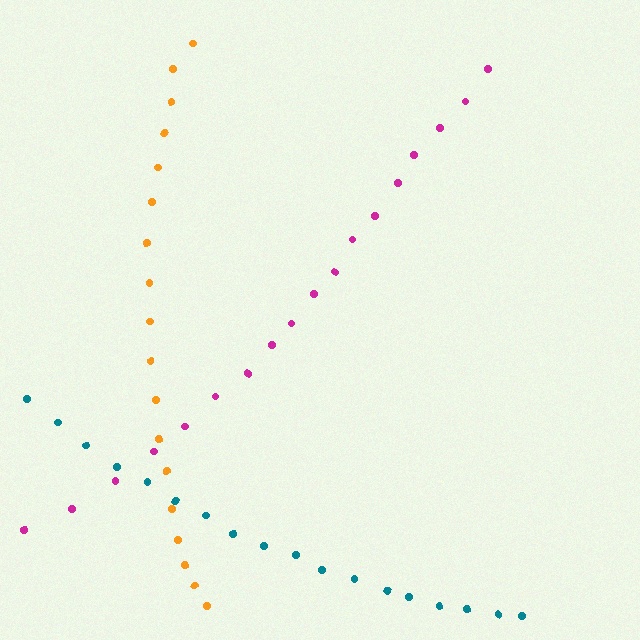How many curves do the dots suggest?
There are 3 distinct paths.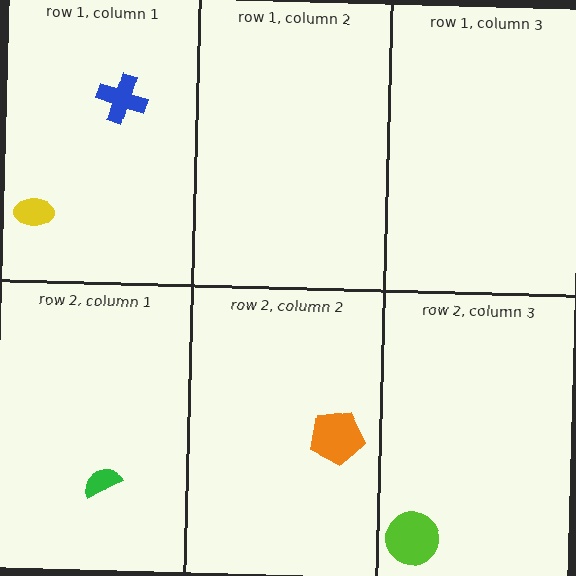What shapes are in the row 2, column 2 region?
The orange pentagon.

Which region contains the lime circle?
The row 2, column 3 region.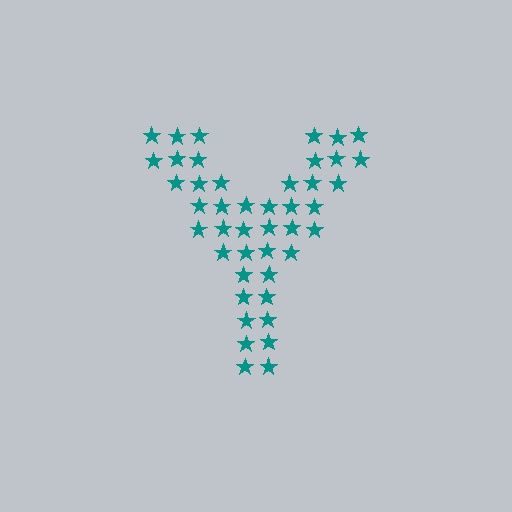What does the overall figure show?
The overall figure shows the letter Y.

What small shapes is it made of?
It is made of small stars.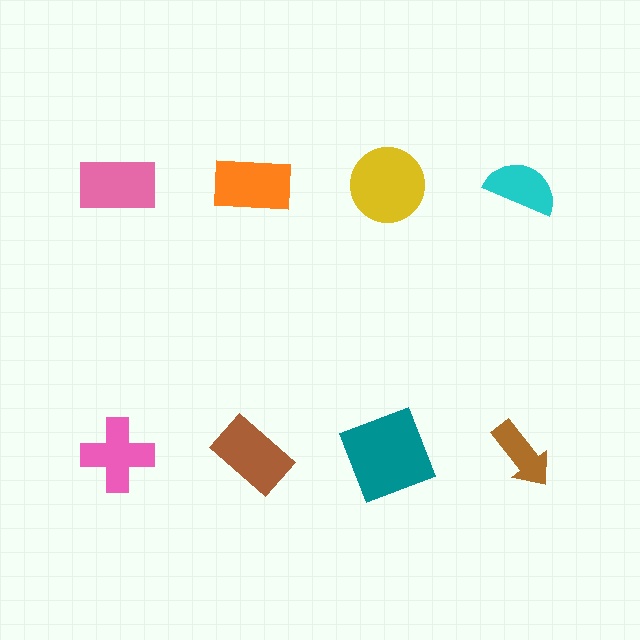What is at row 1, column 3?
A yellow circle.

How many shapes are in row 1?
4 shapes.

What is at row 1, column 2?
An orange rectangle.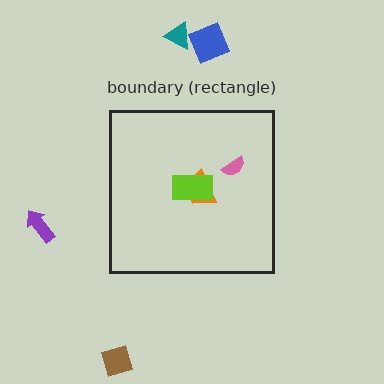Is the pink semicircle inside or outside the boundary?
Inside.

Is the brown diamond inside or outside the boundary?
Outside.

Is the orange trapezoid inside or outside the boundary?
Inside.